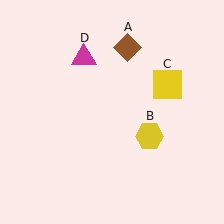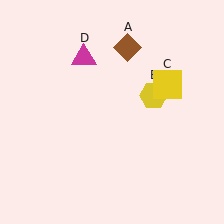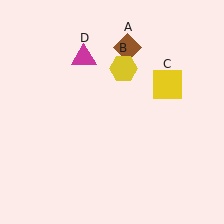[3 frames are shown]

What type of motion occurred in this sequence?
The yellow hexagon (object B) rotated counterclockwise around the center of the scene.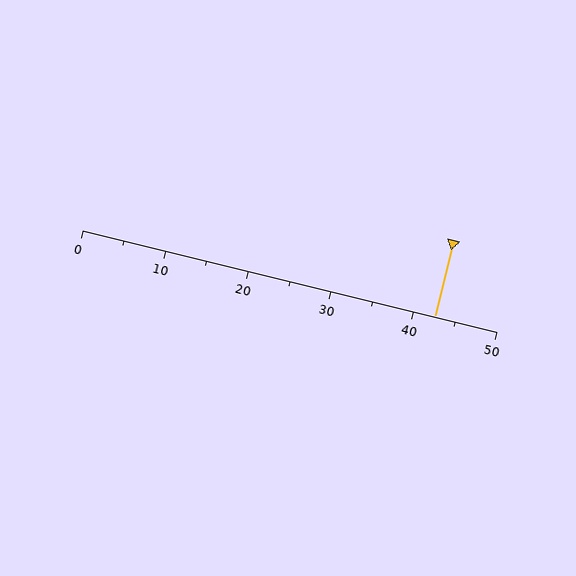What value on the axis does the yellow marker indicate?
The marker indicates approximately 42.5.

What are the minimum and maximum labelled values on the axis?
The axis runs from 0 to 50.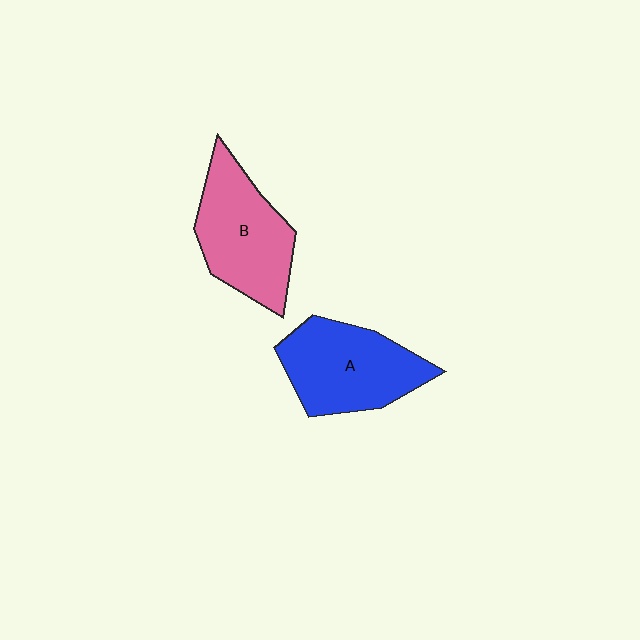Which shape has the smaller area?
Shape B (pink).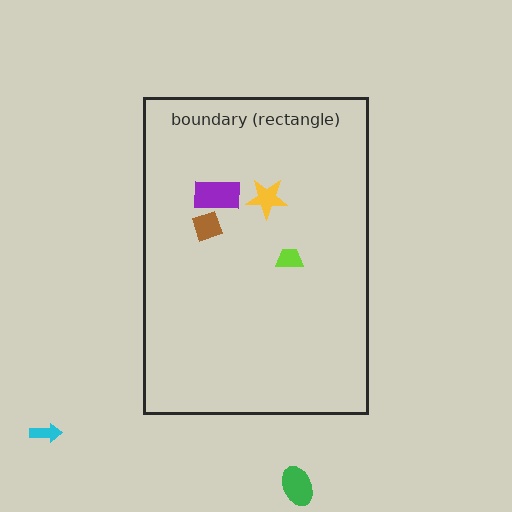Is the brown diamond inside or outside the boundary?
Inside.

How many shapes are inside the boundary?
4 inside, 2 outside.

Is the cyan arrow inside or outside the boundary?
Outside.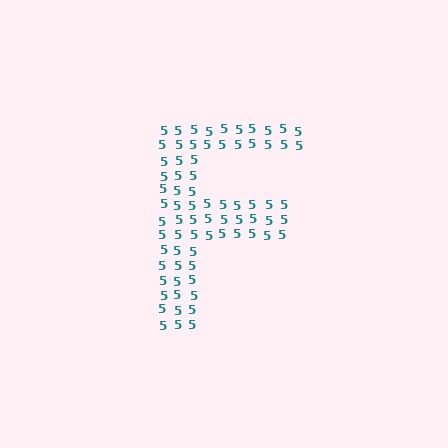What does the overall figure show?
The overall figure shows the letter F.